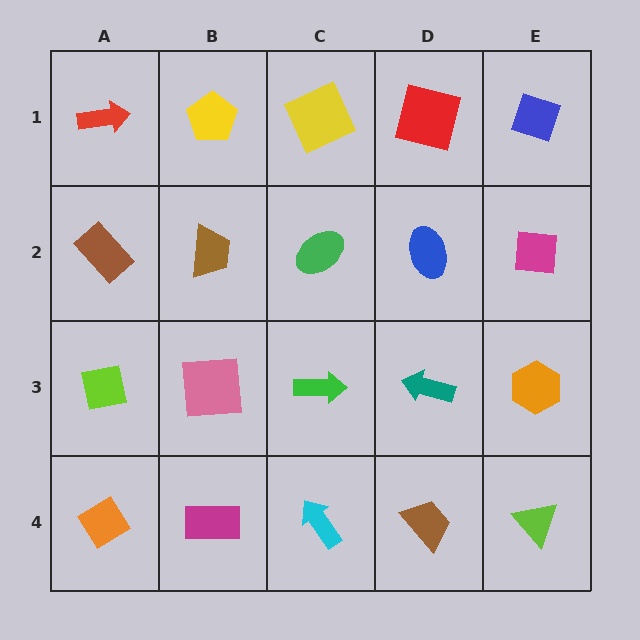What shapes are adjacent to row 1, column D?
A blue ellipse (row 2, column D), a yellow square (row 1, column C), a blue diamond (row 1, column E).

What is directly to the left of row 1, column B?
A red arrow.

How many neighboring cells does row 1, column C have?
3.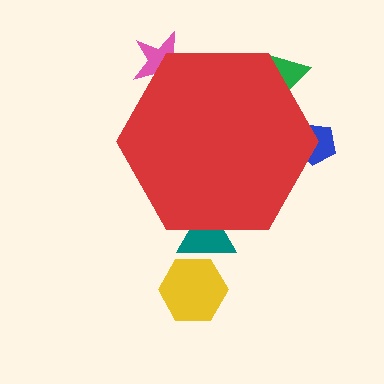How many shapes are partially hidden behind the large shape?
4 shapes are partially hidden.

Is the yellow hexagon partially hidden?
No, the yellow hexagon is fully visible.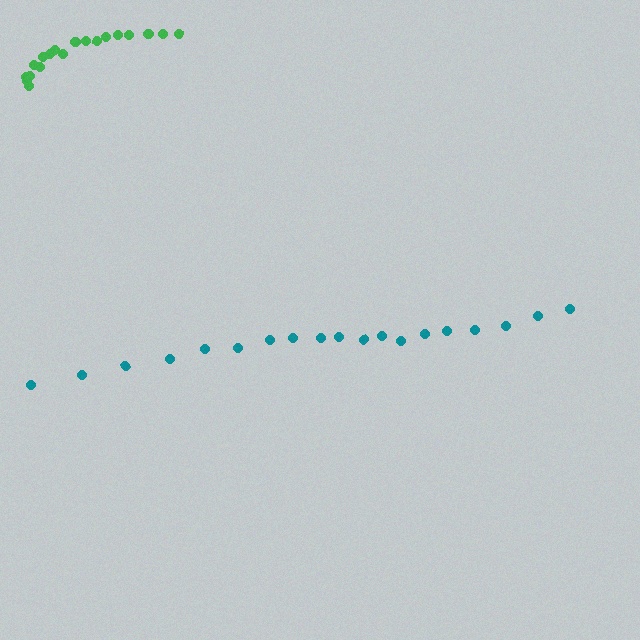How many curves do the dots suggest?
There are 2 distinct paths.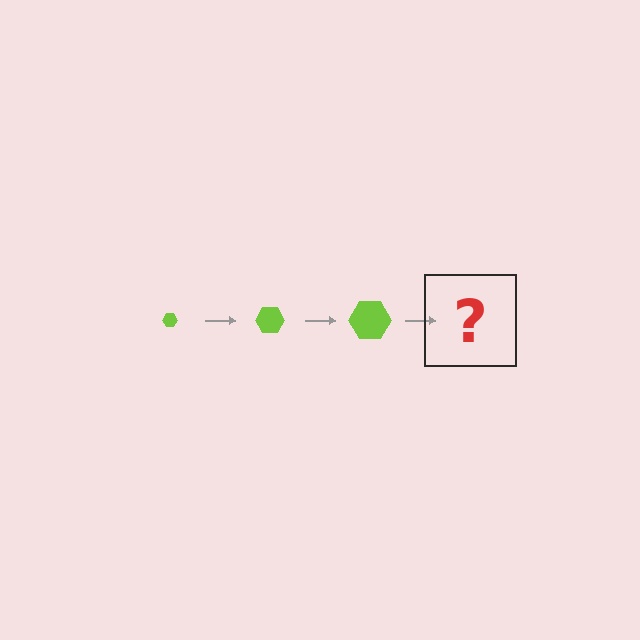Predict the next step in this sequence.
The next step is a lime hexagon, larger than the previous one.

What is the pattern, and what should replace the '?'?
The pattern is that the hexagon gets progressively larger each step. The '?' should be a lime hexagon, larger than the previous one.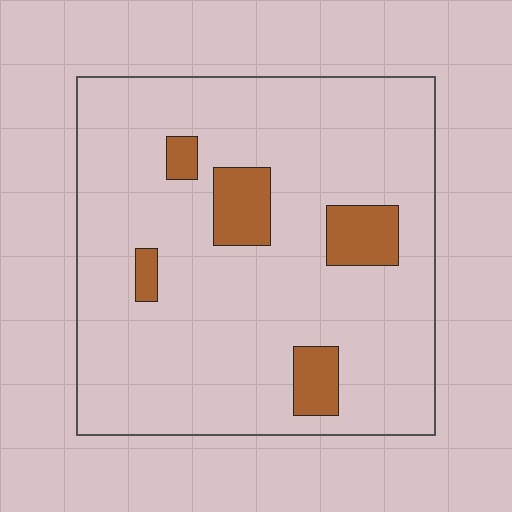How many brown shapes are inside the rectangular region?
5.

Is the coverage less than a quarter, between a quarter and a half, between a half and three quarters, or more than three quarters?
Less than a quarter.